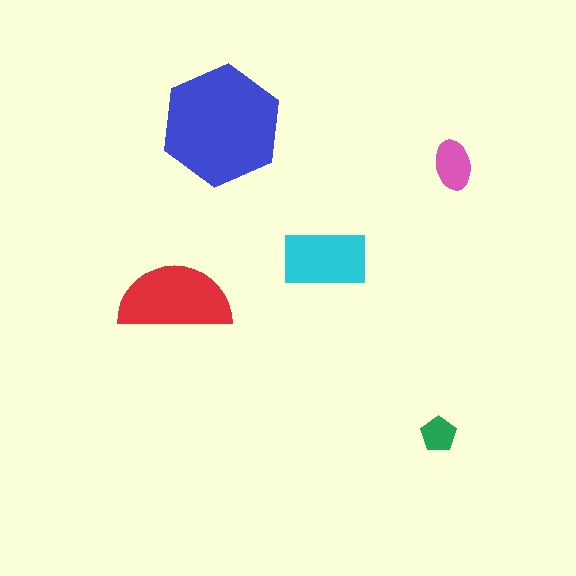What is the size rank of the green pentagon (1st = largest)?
5th.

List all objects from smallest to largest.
The green pentagon, the pink ellipse, the cyan rectangle, the red semicircle, the blue hexagon.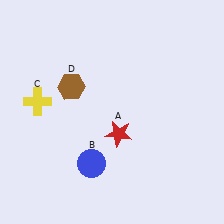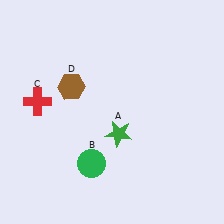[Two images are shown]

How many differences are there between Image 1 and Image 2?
There are 3 differences between the two images.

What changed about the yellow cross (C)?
In Image 1, C is yellow. In Image 2, it changed to red.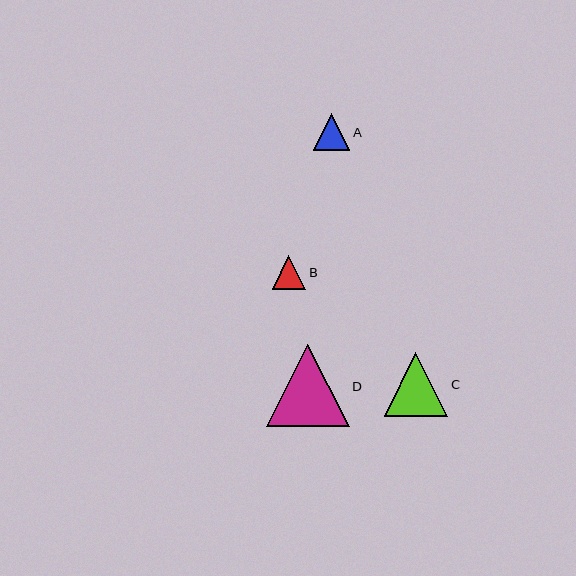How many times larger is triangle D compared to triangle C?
Triangle D is approximately 1.3 times the size of triangle C.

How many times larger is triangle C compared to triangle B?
Triangle C is approximately 1.9 times the size of triangle B.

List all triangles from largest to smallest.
From largest to smallest: D, C, A, B.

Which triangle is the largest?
Triangle D is the largest with a size of approximately 82 pixels.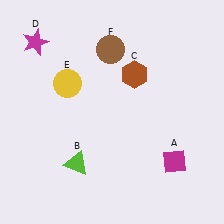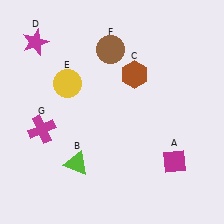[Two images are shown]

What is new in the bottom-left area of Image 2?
A magenta cross (G) was added in the bottom-left area of Image 2.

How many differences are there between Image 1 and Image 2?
There is 1 difference between the two images.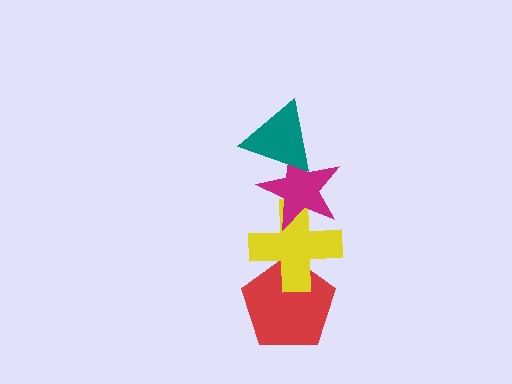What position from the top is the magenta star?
The magenta star is 2nd from the top.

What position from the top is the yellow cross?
The yellow cross is 3rd from the top.